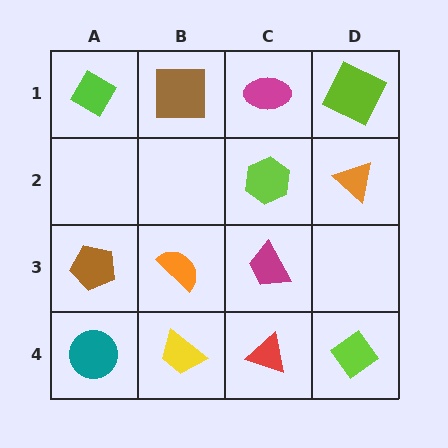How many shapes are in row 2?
2 shapes.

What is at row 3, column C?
A magenta trapezoid.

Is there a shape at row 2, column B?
No, that cell is empty.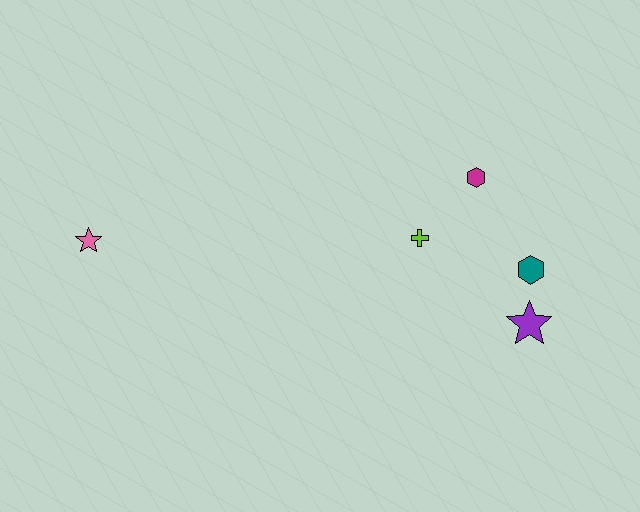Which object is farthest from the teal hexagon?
The pink star is farthest from the teal hexagon.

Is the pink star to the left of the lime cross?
Yes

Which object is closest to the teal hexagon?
The purple star is closest to the teal hexagon.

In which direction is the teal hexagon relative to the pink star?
The teal hexagon is to the right of the pink star.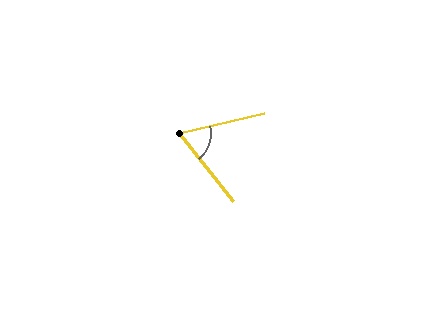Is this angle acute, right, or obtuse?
It is acute.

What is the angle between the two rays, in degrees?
Approximately 64 degrees.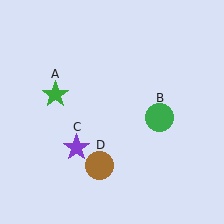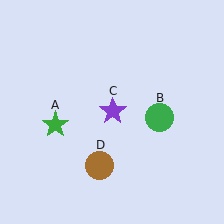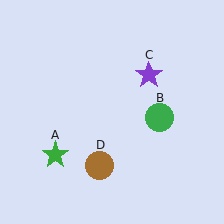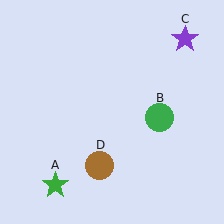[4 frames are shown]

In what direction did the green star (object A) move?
The green star (object A) moved down.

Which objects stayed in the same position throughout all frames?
Green circle (object B) and brown circle (object D) remained stationary.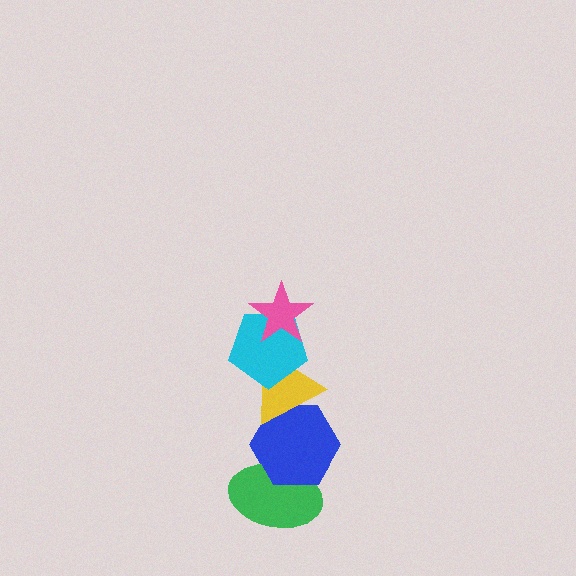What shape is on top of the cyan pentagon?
The pink star is on top of the cyan pentagon.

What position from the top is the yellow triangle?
The yellow triangle is 3rd from the top.